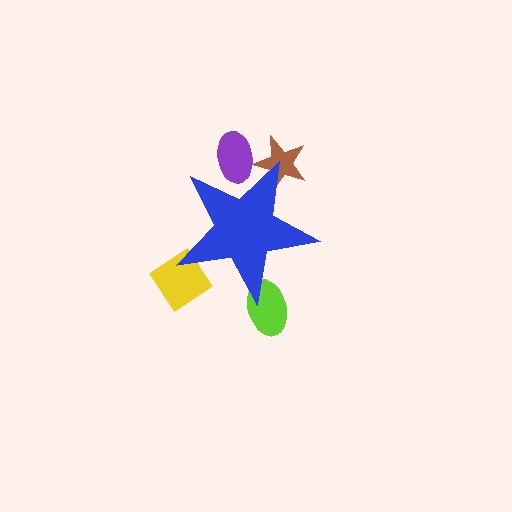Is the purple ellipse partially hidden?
Yes, the purple ellipse is partially hidden behind the blue star.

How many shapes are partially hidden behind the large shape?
4 shapes are partially hidden.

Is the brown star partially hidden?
Yes, the brown star is partially hidden behind the blue star.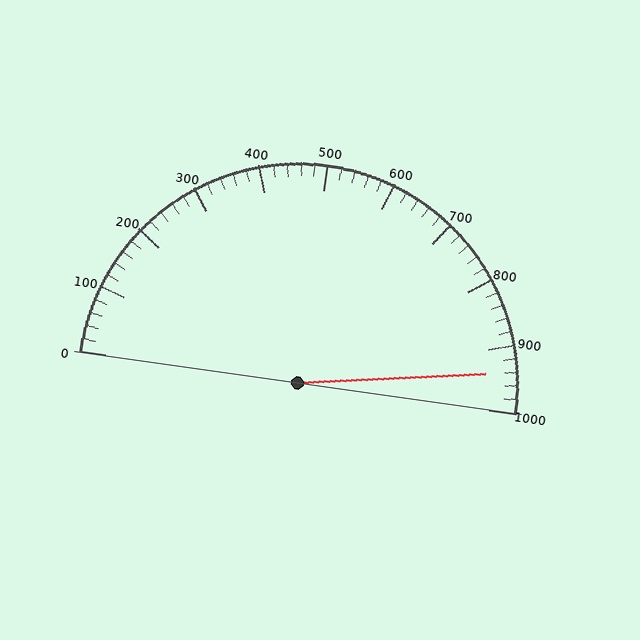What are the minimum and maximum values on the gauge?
The gauge ranges from 0 to 1000.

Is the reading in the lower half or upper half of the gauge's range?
The reading is in the upper half of the range (0 to 1000).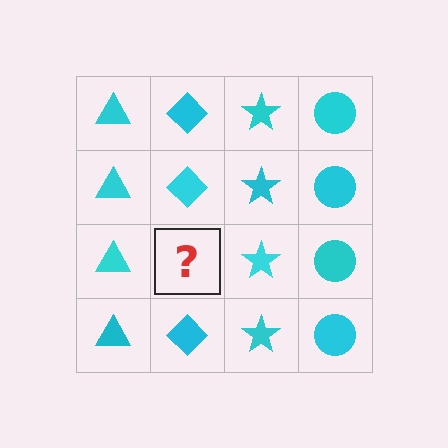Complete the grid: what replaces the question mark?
The question mark should be replaced with a cyan diamond.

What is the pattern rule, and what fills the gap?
The rule is that each column has a consistent shape. The gap should be filled with a cyan diamond.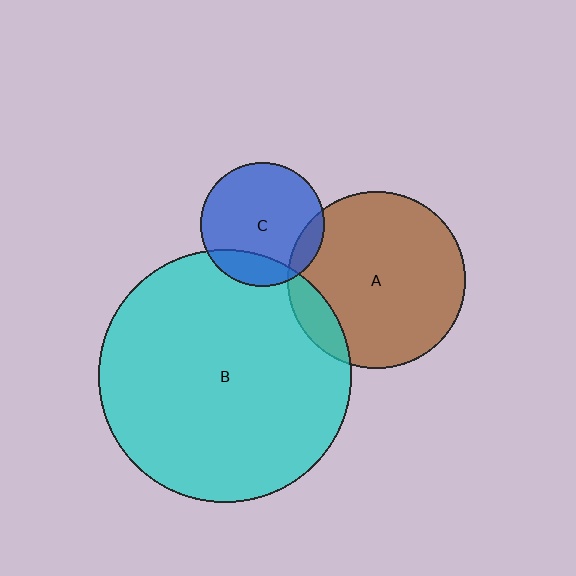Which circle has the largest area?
Circle B (cyan).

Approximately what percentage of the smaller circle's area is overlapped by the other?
Approximately 10%.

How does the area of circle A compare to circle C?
Approximately 2.0 times.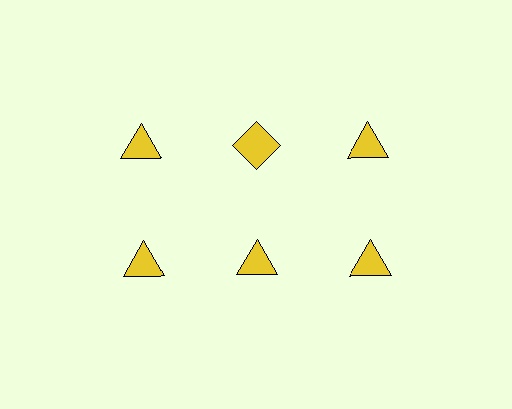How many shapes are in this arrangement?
There are 6 shapes arranged in a grid pattern.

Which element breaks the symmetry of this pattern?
The yellow diamond in the top row, second from left column breaks the symmetry. All other shapes are yellow triangles.